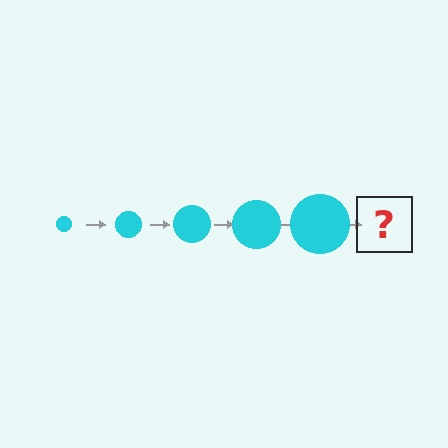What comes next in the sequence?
The next element should be a cyan circle, larger than the previous one.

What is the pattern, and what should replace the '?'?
The pattern is that the circle gets progressively larger each step. The '?' should be a cyan circle, larger than the previous one.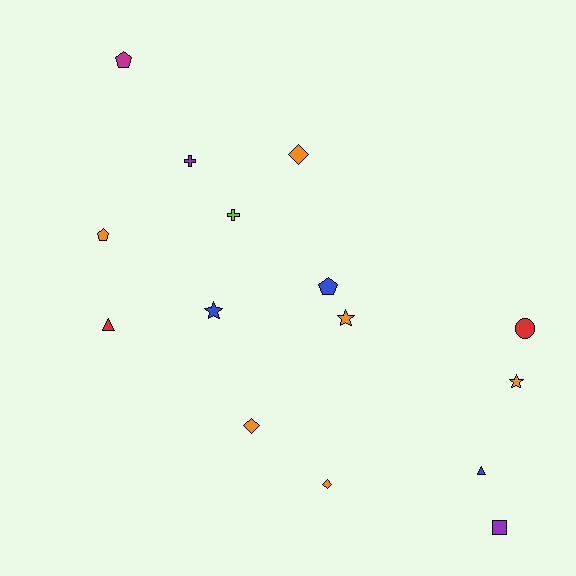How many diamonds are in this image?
There are 3 diamonds.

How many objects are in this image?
There are 15 objects.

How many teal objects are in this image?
There are no teal objects.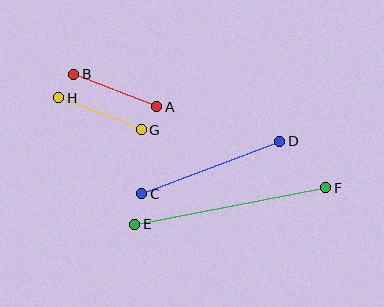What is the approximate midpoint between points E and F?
The midpoint is at approximately (230, 206) pixels.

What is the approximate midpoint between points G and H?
The midpoint is at approximately (100, 114) pixels.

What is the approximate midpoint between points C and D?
The midpoint is at approximately (211, 167) pixels.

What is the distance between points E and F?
The distance is approximately 194 pixels.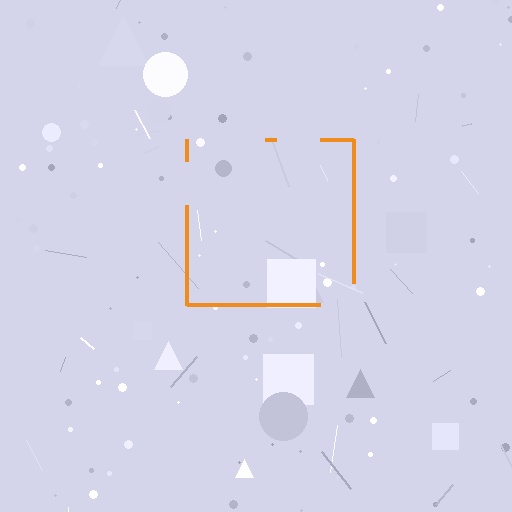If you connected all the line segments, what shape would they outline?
They would outline a square.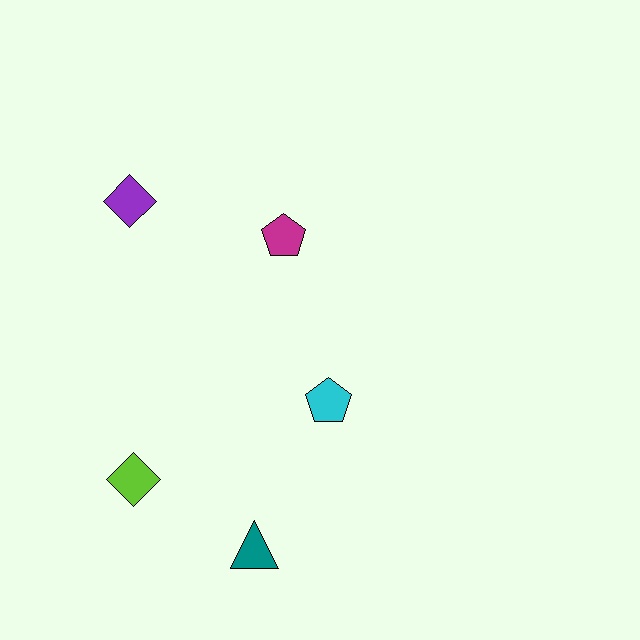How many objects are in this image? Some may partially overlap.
There are 5 objects.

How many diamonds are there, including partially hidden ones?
There are 2 diamonds.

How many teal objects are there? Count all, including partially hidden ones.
There is 1 teal object.